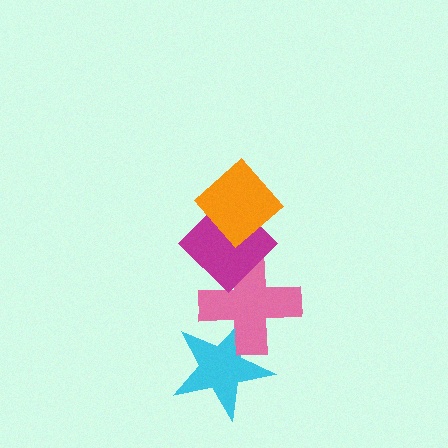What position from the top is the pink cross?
The pink cross is 3rd from the top.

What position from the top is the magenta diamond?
The magenta diamond is 2nd from the top.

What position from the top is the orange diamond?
The orange diamond is 1st from the top.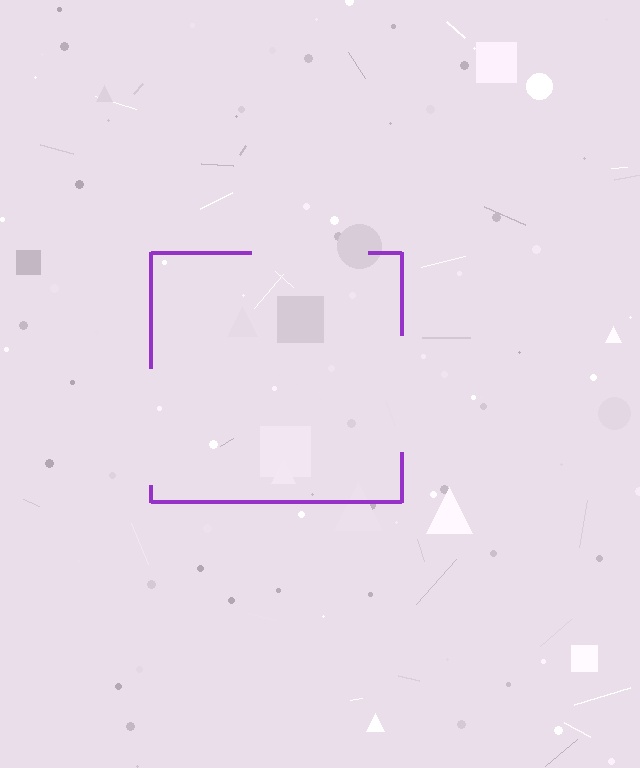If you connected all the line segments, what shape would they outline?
They would outline a square.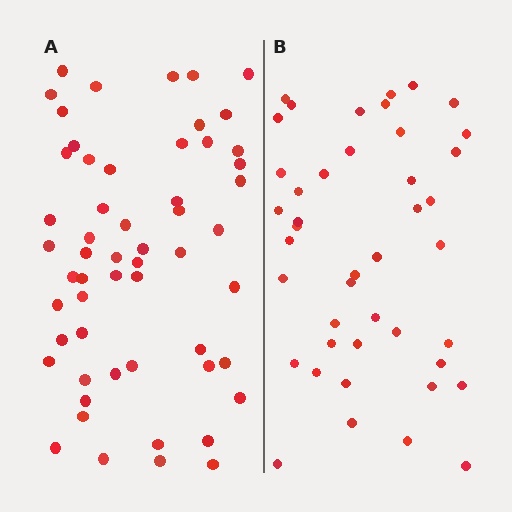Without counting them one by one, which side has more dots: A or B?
Region A (the left region) has more dots.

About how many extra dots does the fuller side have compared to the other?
Region A has approximately 15 more dots than region B.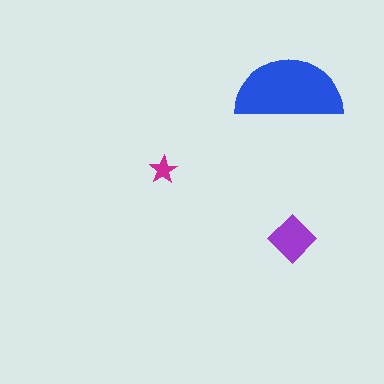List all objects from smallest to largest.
The magenta star, the purple diamond, the blue semicircle.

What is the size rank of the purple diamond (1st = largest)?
2nd.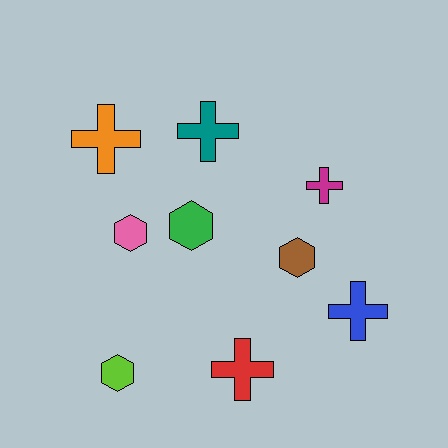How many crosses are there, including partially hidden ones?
There are 5 crosses.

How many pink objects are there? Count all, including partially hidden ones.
There is 1 pink object.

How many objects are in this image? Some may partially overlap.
There are 9 objects.